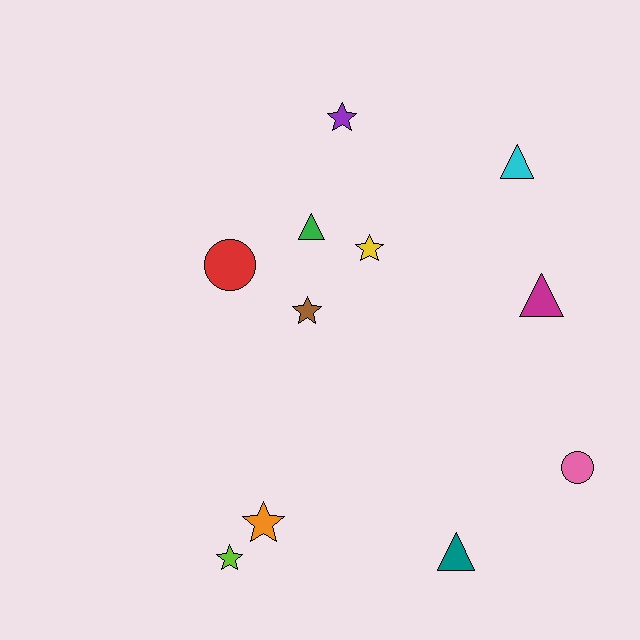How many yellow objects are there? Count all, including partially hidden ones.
There is 1 yellow object.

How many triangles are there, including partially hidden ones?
There are 4 triangles.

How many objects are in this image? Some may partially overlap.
There are 11 objects.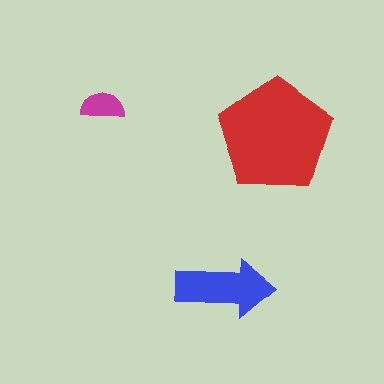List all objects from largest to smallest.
The red pentagon, the blue arrow, the magenta semicircle.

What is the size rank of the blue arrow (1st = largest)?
2nd.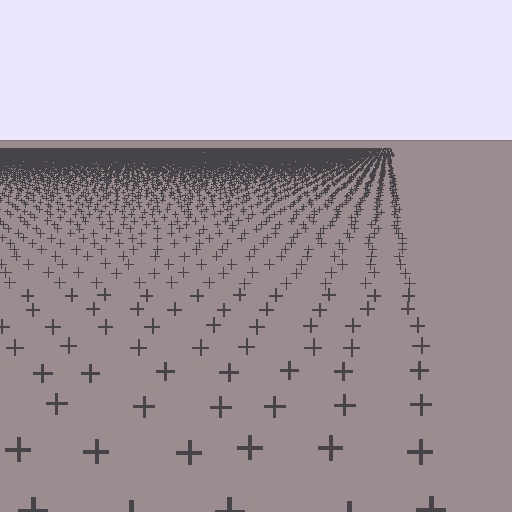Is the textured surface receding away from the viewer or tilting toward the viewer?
The surface is receding away from the viewer. Texture elements get smaller and denser toward the top.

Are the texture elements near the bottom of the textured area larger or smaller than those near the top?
Larger. Near the bottom, elements are closer to the viewer and appear at a bigger on-screen size.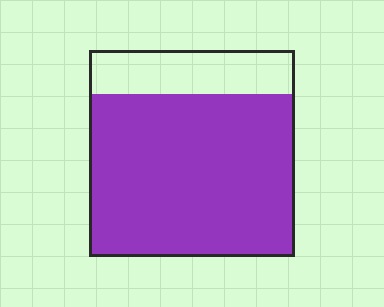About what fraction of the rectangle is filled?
About four fifths (4/5).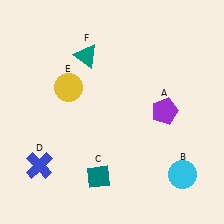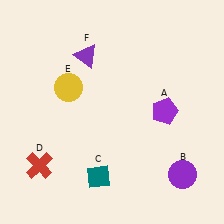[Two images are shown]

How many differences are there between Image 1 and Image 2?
There are 3 differences between the two images.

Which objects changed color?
B changed from cyan to purple. D changed from blue to red. F changed from teal to purple.